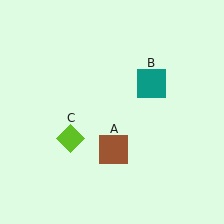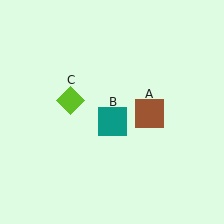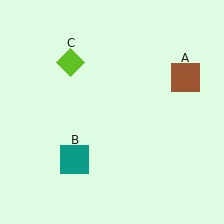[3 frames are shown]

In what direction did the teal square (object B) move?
The teal square (object B) moved down and to the left.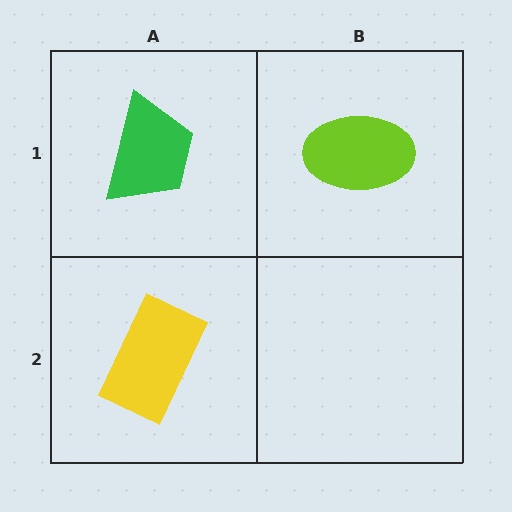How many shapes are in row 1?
2 shapes.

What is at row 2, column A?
A yellow rectangle.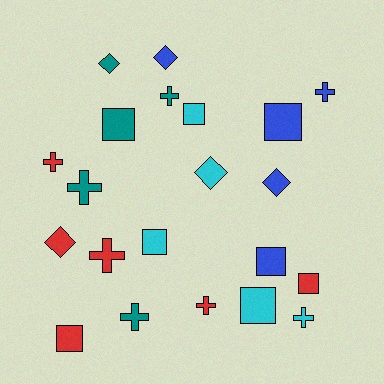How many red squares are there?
There are 2 red squares.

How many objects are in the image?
There are 21 objects.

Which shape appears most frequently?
Cross, with 8 objects.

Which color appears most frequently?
Red, with 6 objects.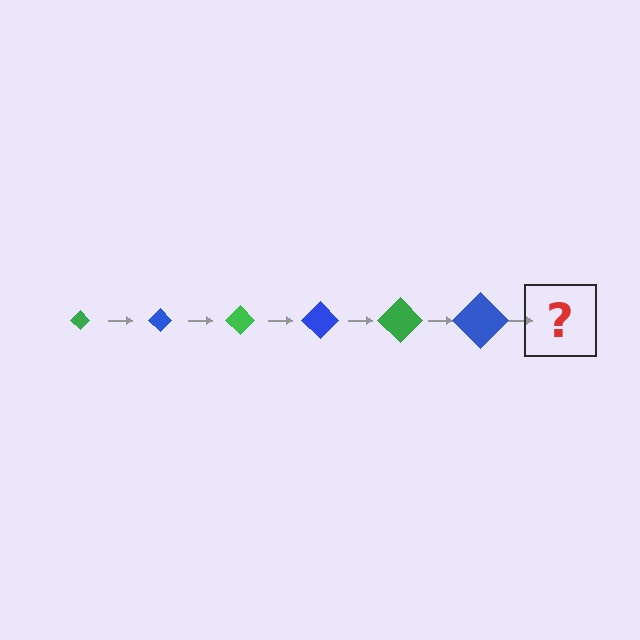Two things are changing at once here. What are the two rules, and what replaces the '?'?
The two rules are that the diamond grows larger each step and the color cycles through green and blue. The '?' should be a green diamond, larger than the previous one.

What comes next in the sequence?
The next element should be a green diamond, larger than the previous one.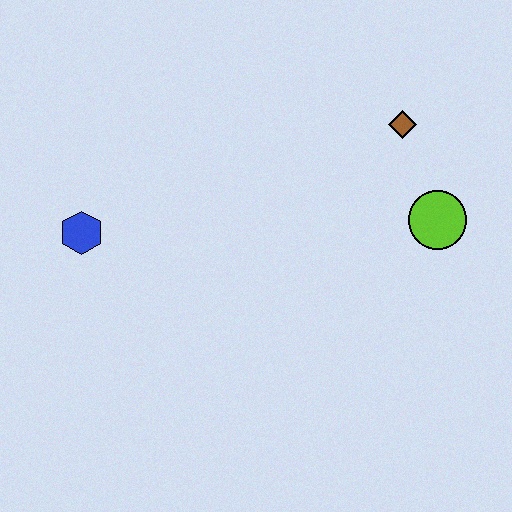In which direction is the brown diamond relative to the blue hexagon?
The brown diamond is to the right of the blue hexagon.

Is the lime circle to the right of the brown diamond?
Yes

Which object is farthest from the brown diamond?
The blue hexagon is farthest from the brown diamond.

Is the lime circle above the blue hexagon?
Yes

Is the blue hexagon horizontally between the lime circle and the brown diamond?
No